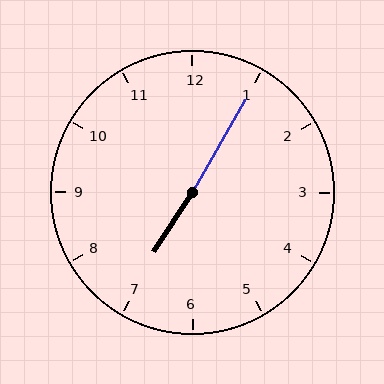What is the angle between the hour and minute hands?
Approximately 178 degrees.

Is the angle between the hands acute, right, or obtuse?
It is obtuse.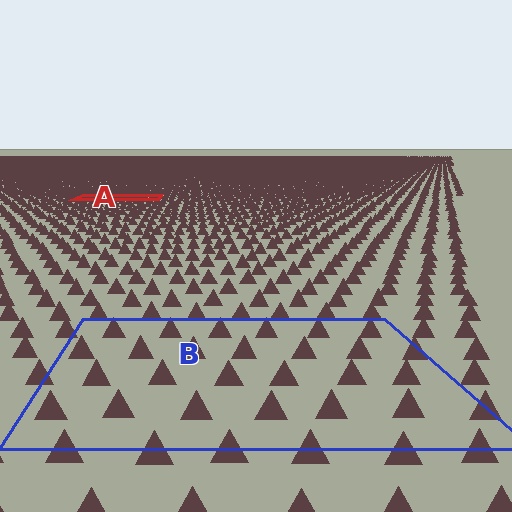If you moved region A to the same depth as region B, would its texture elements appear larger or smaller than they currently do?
They would appear larger. At a closer depth, the same texture elements are projected at a bigger on-screen size.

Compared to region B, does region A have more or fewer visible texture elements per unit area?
Region A has more texture elements per unit area — they are packed more densely because it is farther away.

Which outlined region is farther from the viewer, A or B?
Region A is farther from the viewer — the texture elements inside it appear smaller and more densely packed.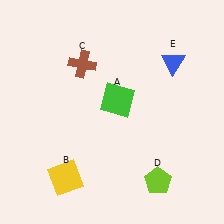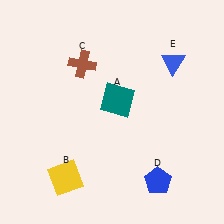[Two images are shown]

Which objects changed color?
A changed from green to teal. D changed from lime to blue.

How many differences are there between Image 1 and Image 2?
There are 2 differences between the two images.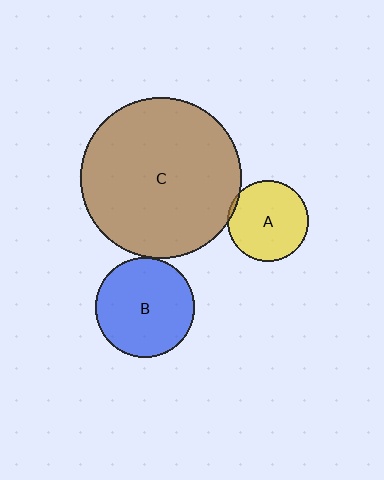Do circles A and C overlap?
Yes.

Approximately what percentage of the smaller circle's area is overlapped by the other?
Approximately 5%.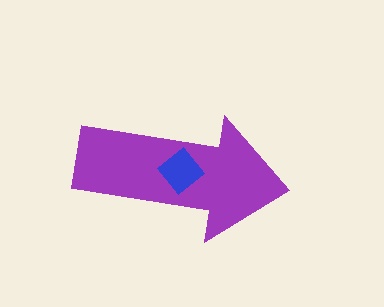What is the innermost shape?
The blue diamond.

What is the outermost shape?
The purple arrow.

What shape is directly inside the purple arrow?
The blue diamond.